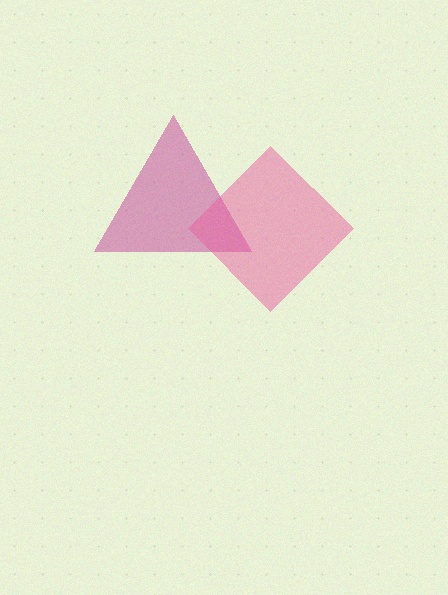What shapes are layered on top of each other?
The layered shapes are: a magenta triangle, a pink diamond.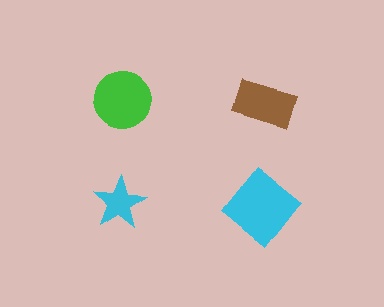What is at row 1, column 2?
A brown rectangle.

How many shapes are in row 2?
2 shapes.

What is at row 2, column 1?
A cyan star.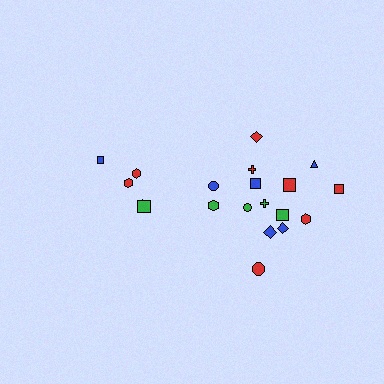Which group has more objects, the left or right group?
The right group.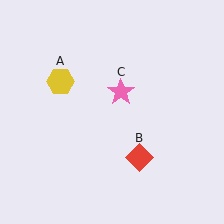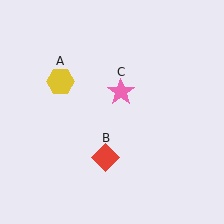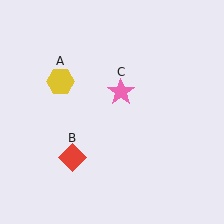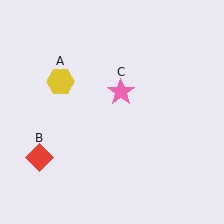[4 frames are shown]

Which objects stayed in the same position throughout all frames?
Yellow hexagon (object A) and pink star (object C) remained stationary.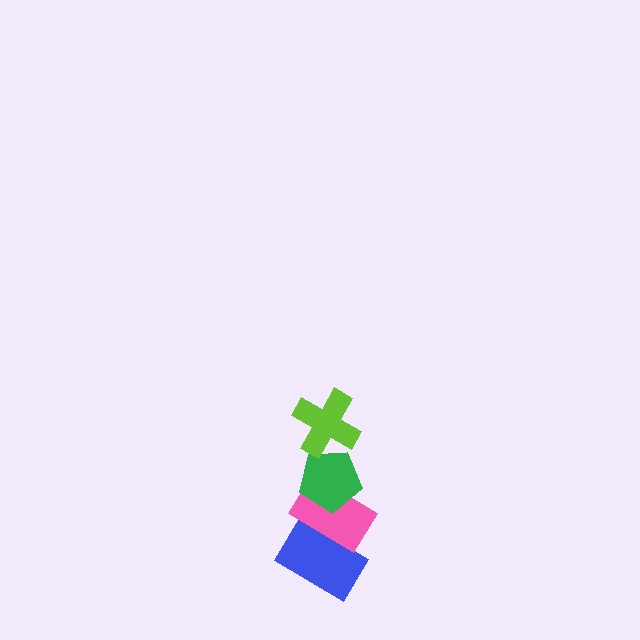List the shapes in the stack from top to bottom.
From top to bottom: the lime cross, the green pentagon, the pink rectangle, the blue rectangle.